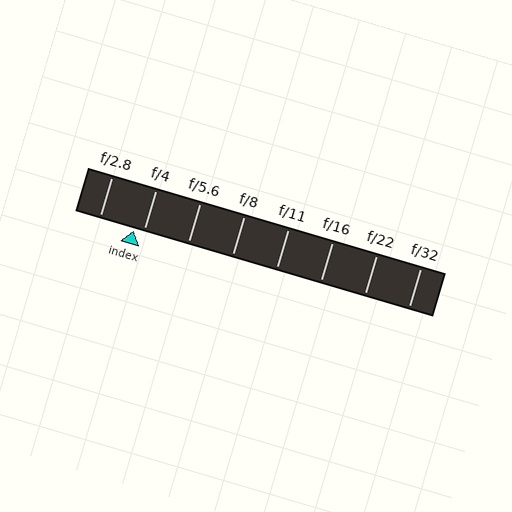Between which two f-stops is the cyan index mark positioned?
The index mark is between f/2.8 and f/4.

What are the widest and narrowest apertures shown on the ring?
The widest aperture shown is f/2.8 and the narrowest is f/32.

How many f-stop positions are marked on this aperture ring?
There are 8 f-stop positions marked.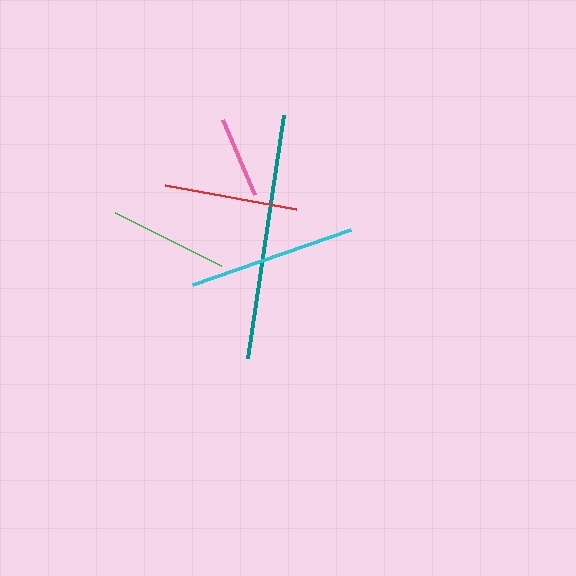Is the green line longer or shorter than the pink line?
The green line is longer than the pink line.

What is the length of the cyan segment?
The cyan segment is approximately 168 pixels long.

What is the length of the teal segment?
The teal segment is approximately 246 pixels long.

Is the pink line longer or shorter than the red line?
The red line is longer than the pink line.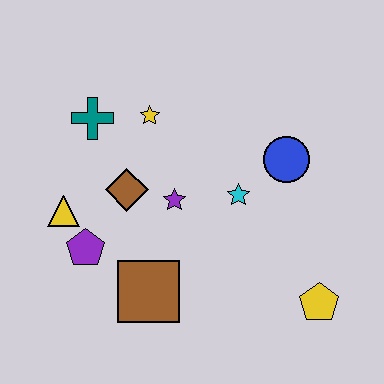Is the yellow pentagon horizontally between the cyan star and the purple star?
No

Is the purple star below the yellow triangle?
No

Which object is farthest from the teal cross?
The yellow pentagon is farthest from the teal cross.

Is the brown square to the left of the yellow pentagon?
Yes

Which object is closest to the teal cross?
The yellow star is closest to the teal cross.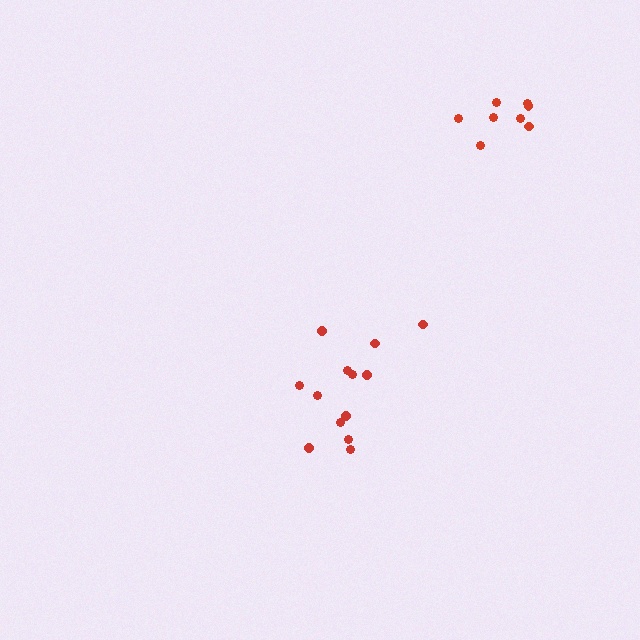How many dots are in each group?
Group 1: 8 dots, Group 2: 13 dots (21 total).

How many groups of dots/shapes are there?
There are 2 groups.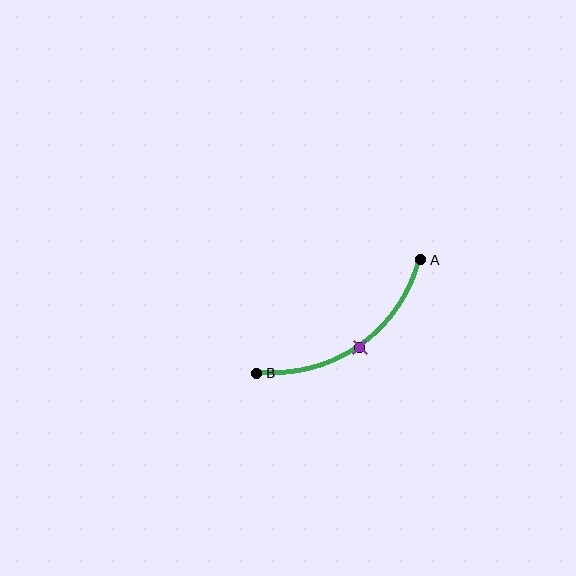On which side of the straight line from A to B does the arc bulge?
The arc bulges below and to the right of the straight line connecting A and B.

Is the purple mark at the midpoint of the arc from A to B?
Yes. The purple mark lies on the arc at equal arc-length from both A and B — it is the arc midpoint.